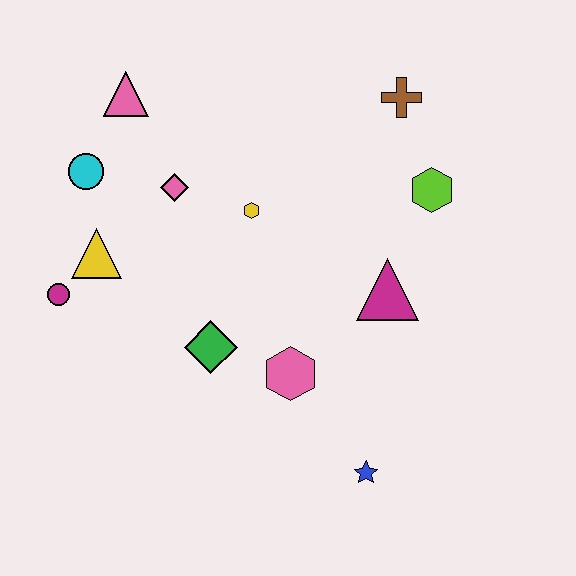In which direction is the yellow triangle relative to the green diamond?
The yellow triangle is to the left of the green diamond.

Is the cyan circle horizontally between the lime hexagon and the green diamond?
No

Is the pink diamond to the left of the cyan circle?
No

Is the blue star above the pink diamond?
No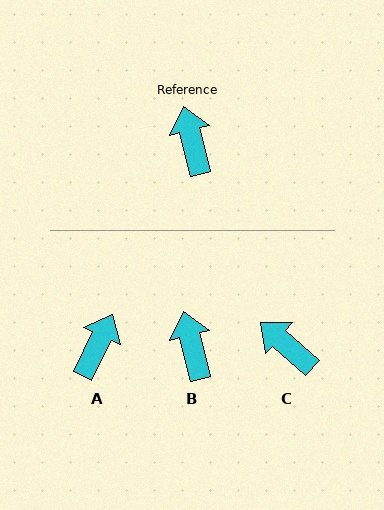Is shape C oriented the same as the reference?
No, it is off by about 35 degrees.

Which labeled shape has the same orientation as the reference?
B.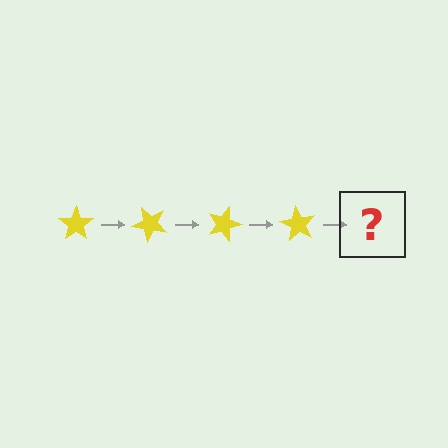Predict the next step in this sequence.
The next step is a yellow star rotated 180 degrees.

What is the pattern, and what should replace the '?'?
The pattern is that the star rotates 45 degrees each step. The '?' should be a yellow star rotated 180 degrees.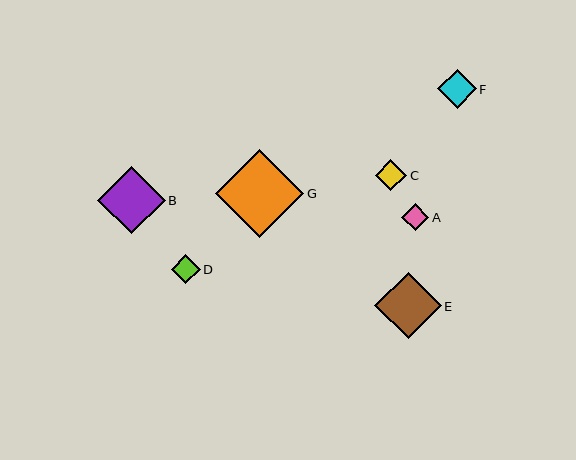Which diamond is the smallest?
Diamond A is the smallest with a size of approximately 27 pixels.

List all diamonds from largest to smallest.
From largest to smallest: G, B, E, F, C, D, A.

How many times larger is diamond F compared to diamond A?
Diamond F is approximately 1.4 times the size of diamond A.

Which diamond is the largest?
Diamond G is the largest with a size of approximately 88 pixels.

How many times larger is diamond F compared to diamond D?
Diamond F is approximately 1.3 times the size of diamond D.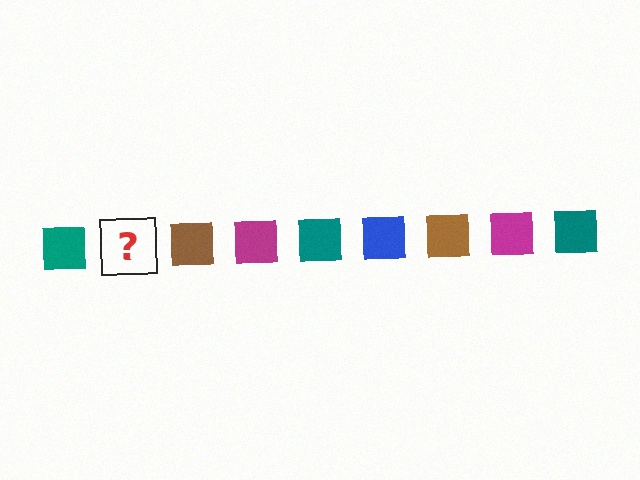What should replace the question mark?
The question mark should be replaced with a blue square.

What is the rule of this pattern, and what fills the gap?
The rule is that the pattern cycles through teal, blue, brown, magenta squares. The gap should be filled with a blue square.